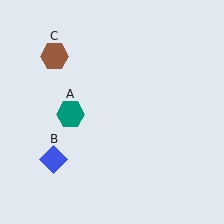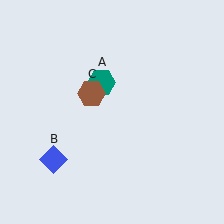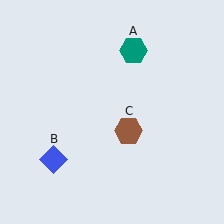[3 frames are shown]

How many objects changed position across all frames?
2 objects changed position: teal hexagon (object A), brown hexagon (object C).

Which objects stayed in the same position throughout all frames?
Blue diamond (object B) remained stationary.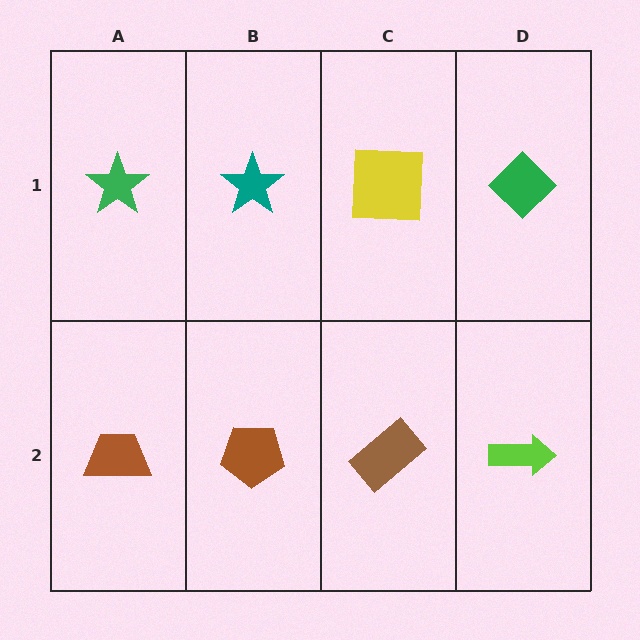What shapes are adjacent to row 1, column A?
A brown trapezoid (row 2, column A), a teal star (row 1, column B).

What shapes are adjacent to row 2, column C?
A yellow square (row 1, column C), a brown pentagon (row 2, column B), a lime arrow (row 2, column D).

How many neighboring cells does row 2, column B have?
3.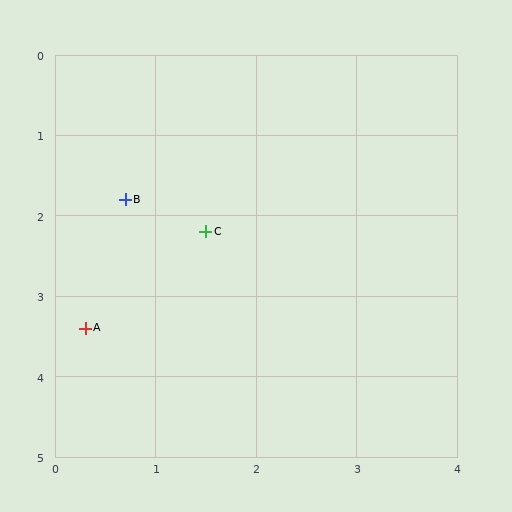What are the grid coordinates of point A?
Point A is at approximately (0.3, 3.4).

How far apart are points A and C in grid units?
Points A and C are about 1.7 grid units apart.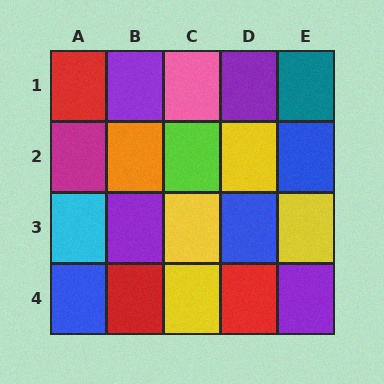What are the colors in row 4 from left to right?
Blue, red, yellow, red, purple.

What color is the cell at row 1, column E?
Teal.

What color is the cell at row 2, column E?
Blue.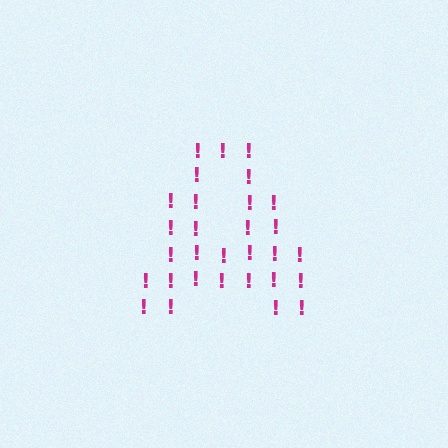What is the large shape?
The large shape is the letter A.